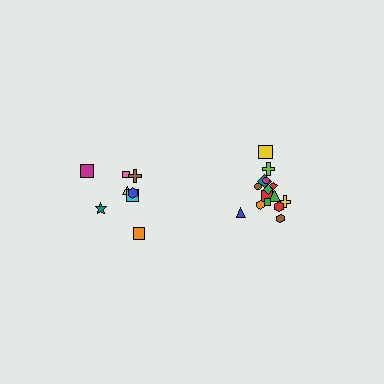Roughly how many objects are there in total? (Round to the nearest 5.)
Roughly 25 objects in total.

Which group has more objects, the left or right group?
The right group.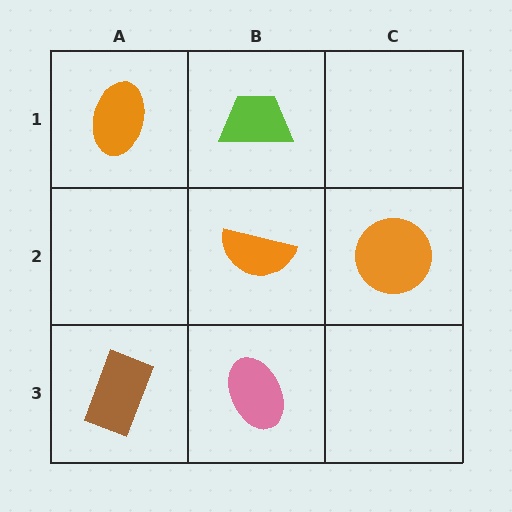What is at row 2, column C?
An orange circle.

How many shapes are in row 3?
2 shapes.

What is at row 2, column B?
An orange semicircle.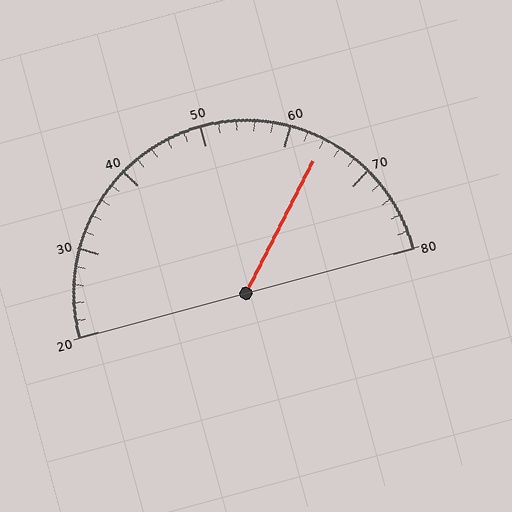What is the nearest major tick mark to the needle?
The nearest major tick mark is 60.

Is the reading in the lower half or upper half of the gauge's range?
The reading is in the upper half of the range (20 to 80).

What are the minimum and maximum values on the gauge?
The gauge ranges from 20 to 80.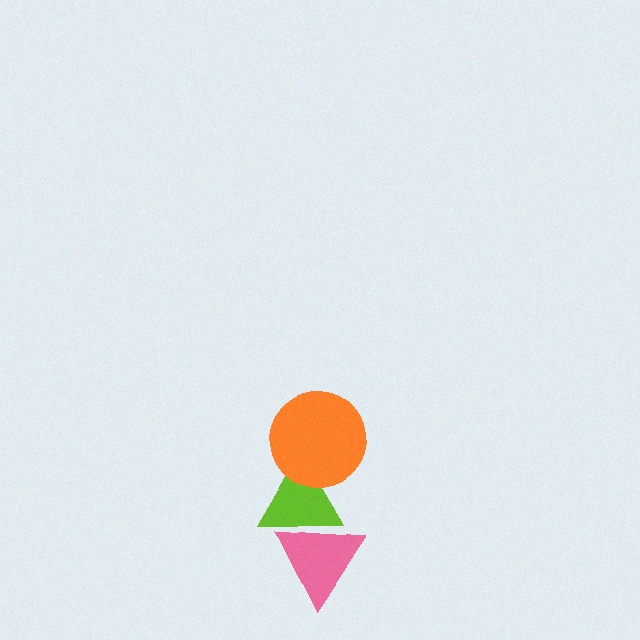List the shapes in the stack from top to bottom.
From top to bottom: the orange circle, the lime triangle, the pink triangle.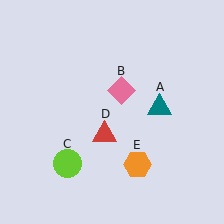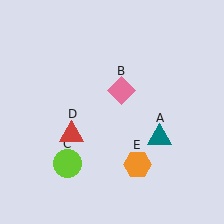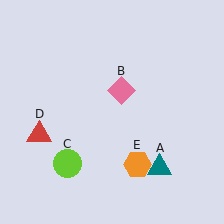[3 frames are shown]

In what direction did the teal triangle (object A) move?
The teal triangle (object A) moved down.